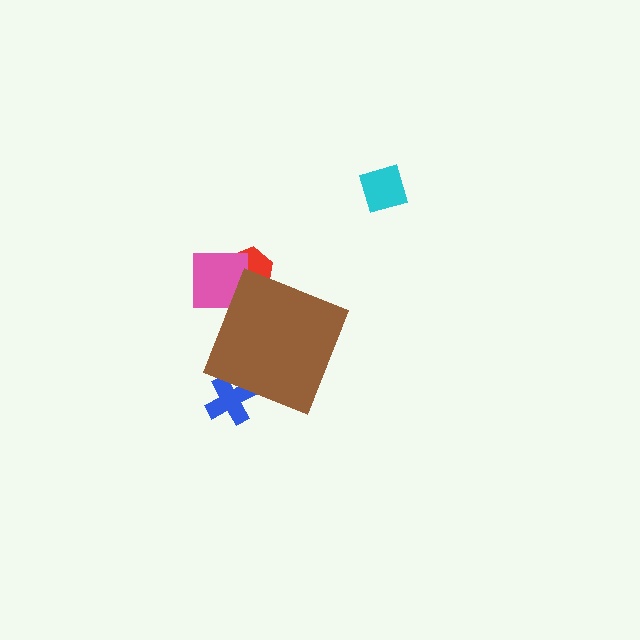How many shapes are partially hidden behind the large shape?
3 shapes are partially hidden.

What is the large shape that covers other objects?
A brown diamond.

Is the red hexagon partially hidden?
Yes, the red hexagon is partially hidden behind the brown diamond.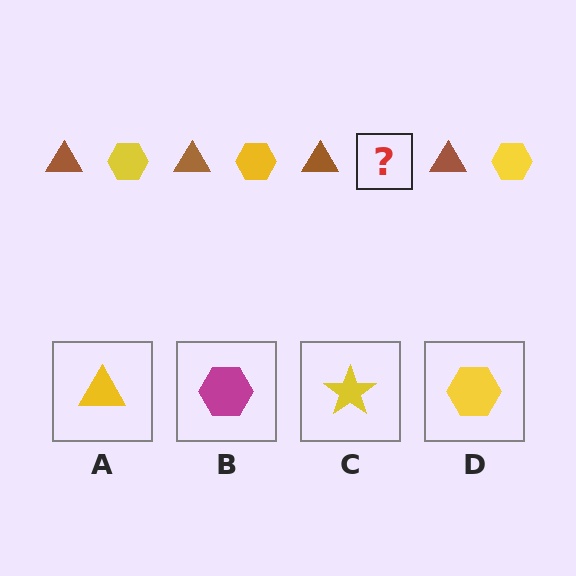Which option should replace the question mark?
Option D.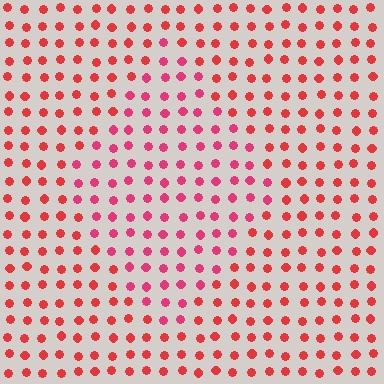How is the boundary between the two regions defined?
The boundary is defined purely by a slight shift in hue (about 23 degrees). Spacing, size, and orientation are identical on both sides.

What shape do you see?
I see a diamond.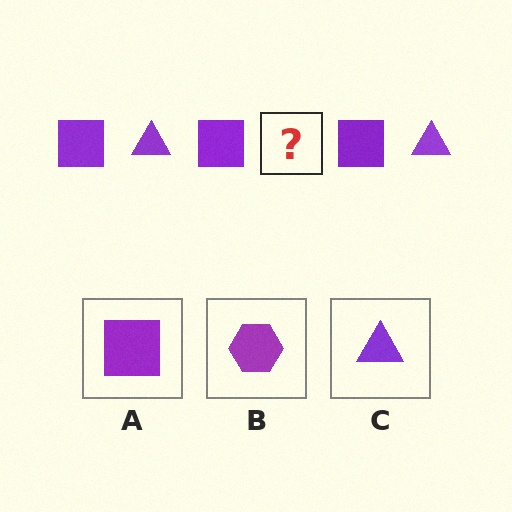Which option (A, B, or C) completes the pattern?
C.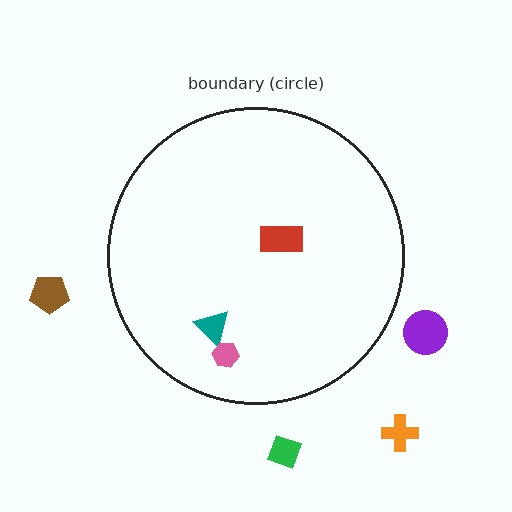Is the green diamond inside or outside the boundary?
Outside.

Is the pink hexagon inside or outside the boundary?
Inside.